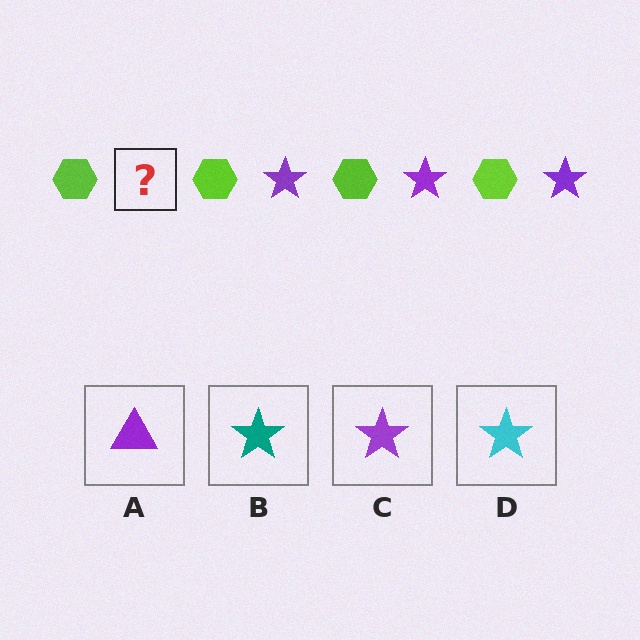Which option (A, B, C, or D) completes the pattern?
C.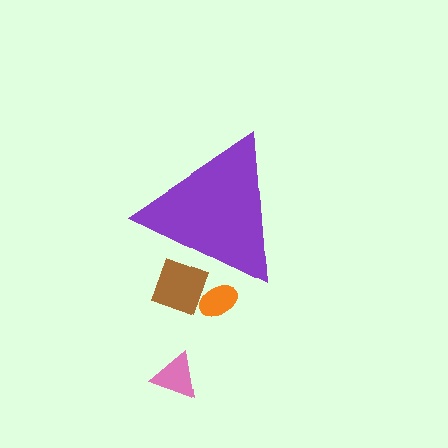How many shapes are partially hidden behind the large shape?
2 shapes are partially hidden.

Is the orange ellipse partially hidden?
Yes, the orange ellipse is partially hidden behind the purple triangle.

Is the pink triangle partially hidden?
No, the pink triangle is fully visible.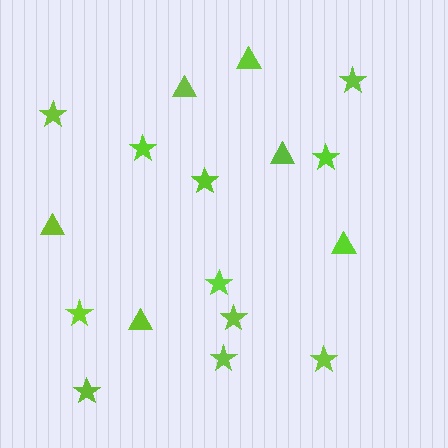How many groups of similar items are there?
There are 2 groups: one group of triangles (6) and one group of stars (11).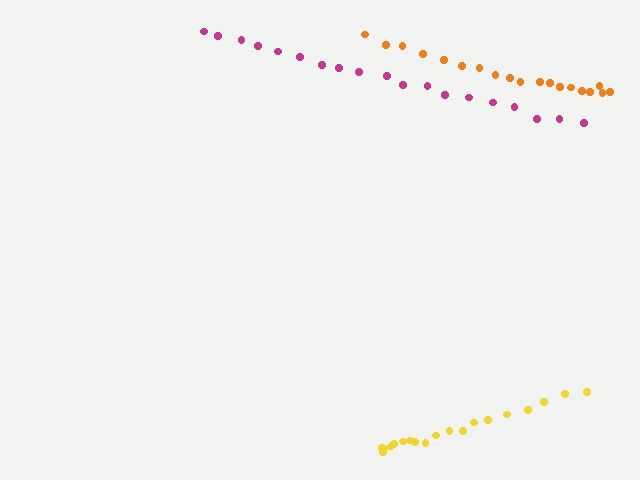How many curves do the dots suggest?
There are 3 distinct paths.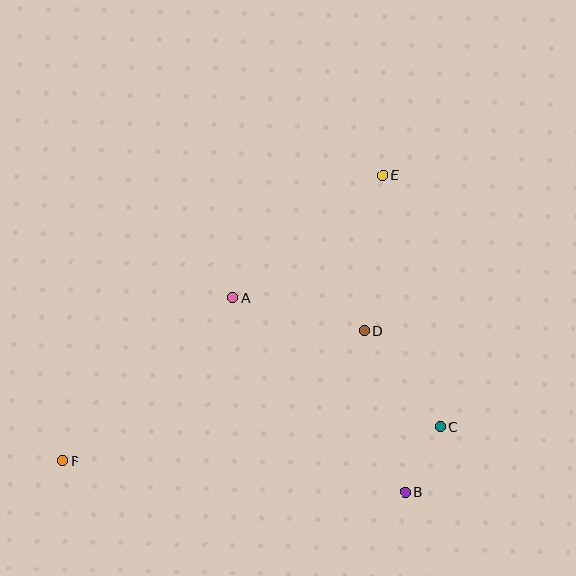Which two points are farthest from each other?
Points E and F are farthest from each other.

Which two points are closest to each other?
Points B and C are closest to each other.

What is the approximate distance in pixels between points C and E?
The distance between C and E is approximately 258 pixels.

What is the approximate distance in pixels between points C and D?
The distance between C and D is approximately 123 pixels.